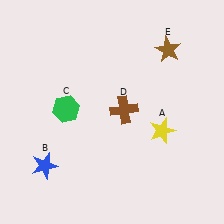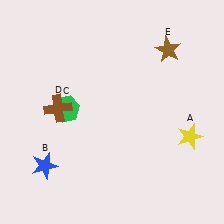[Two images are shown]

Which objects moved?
The objects that moved are: the yellow star (A), the brown cross (D).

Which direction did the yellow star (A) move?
The yellow star (A) moved right.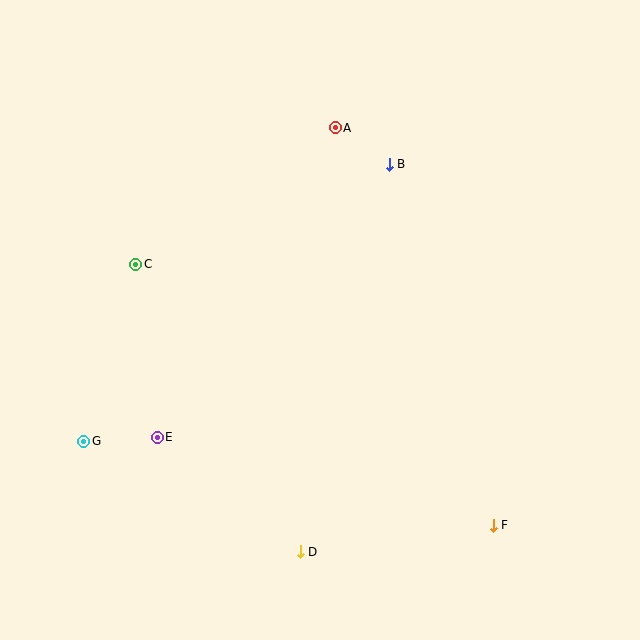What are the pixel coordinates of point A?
Point A is at (335, 128).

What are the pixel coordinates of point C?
Point C is at (136, 264).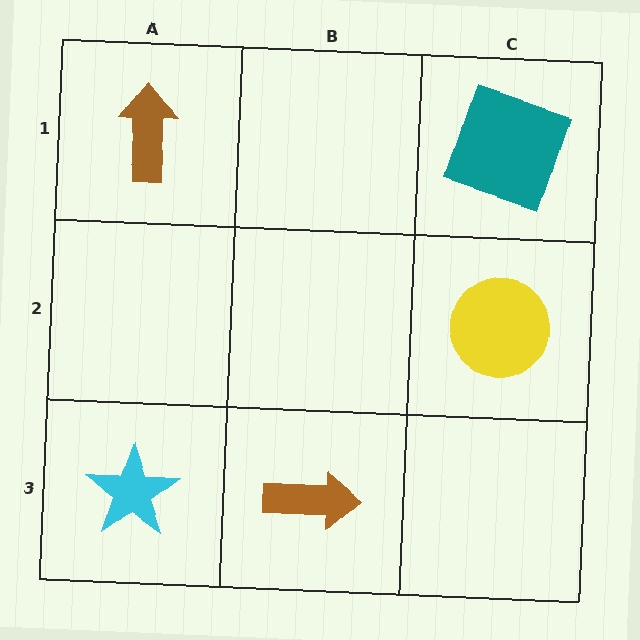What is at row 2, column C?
A yellow circle.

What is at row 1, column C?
A teal square.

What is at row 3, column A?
A cyan star.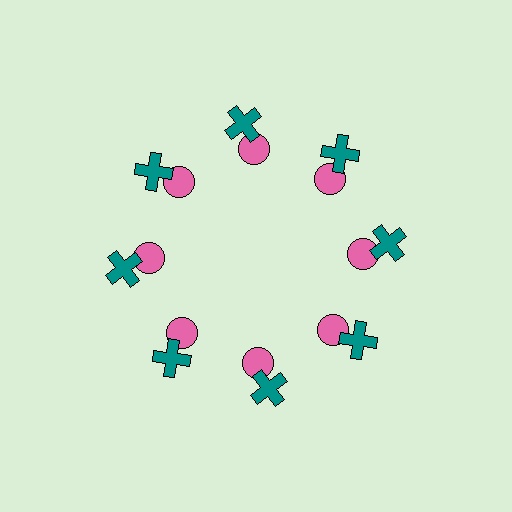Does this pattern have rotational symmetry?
Yes, this pattern has 8-fold rotational symmetry. It looks the same after rotating 45 degrees around the center.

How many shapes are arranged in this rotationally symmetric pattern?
There are 16 shapes, arranged in 8 groups of 2.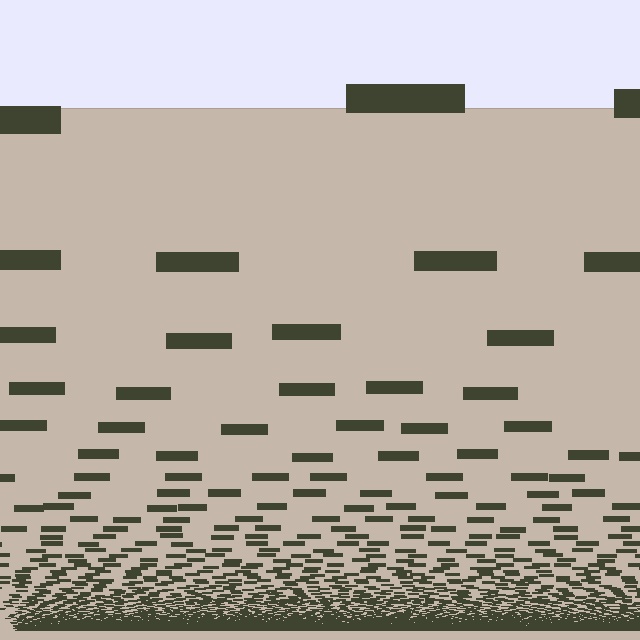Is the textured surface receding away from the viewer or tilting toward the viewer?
The surface appears to tilt toward the viewer. Texture elements get larger and sparser toward the top.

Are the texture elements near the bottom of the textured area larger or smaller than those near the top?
Smaller. The gradient is inverted — elements near the bottom are smaller and denser.